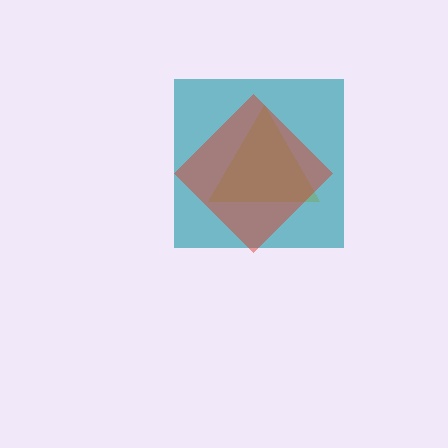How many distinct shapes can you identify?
There are 3 distinct shapes: a yellow triangle, a teal square, a red diamond.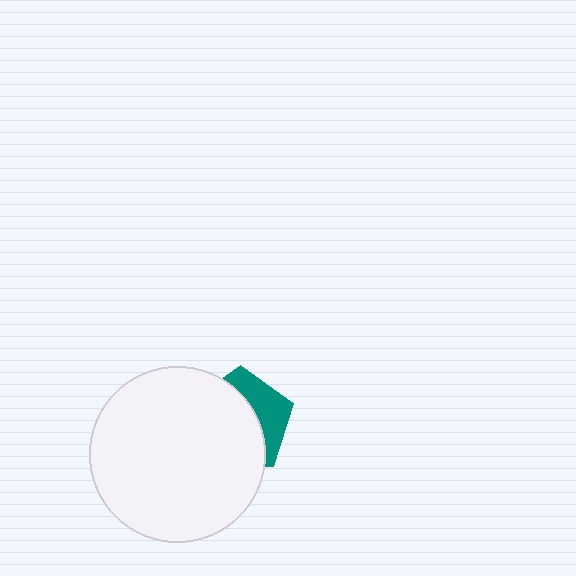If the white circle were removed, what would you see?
You would see the complete teal pentagon.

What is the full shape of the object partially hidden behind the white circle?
The partially hidden object is a teal pentagon.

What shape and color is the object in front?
The object in front is a white circle.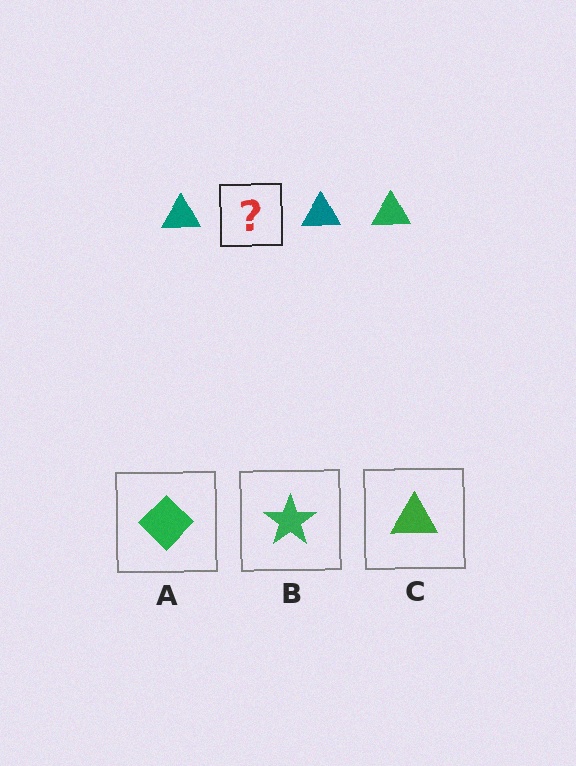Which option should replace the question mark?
Option C.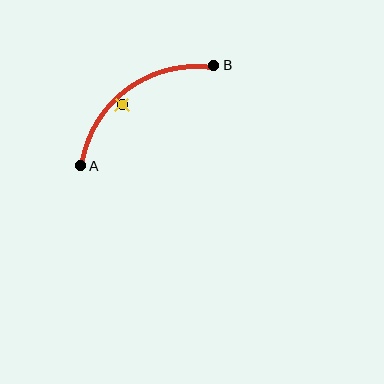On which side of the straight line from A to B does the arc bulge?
The arc bulges above and to the left of the straight line connecting A and B.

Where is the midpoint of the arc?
The arc midpoint is the point on the curve farthest from the straight line joining A and B. It sits above and to the left of that line.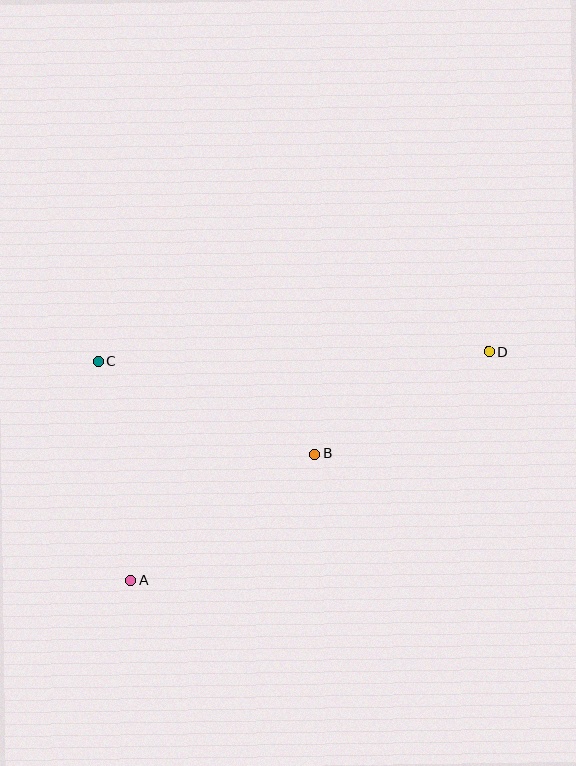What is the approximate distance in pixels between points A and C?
The distance between A and C is approximately 222 pixels.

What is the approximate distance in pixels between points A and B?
The distance between A and B is approximately 223 pixels.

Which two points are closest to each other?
Points B and D are closest to each other.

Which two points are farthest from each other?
Points A and D are farthest from each other.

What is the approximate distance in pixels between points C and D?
The distance between C and D is approximately 391 pixels.